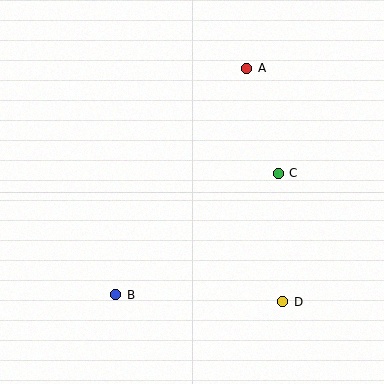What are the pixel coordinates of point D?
Point D is at (283, 302).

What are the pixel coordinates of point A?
Point A is at (247, 68).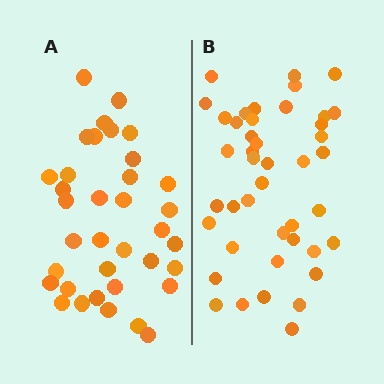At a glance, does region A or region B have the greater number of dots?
Region B (the right region) has more dots.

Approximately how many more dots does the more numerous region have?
Region B has roughly 8 or so more dots than region A.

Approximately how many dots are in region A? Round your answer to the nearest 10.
About 40 dots. (The exact count is 36, which rounds to 40.)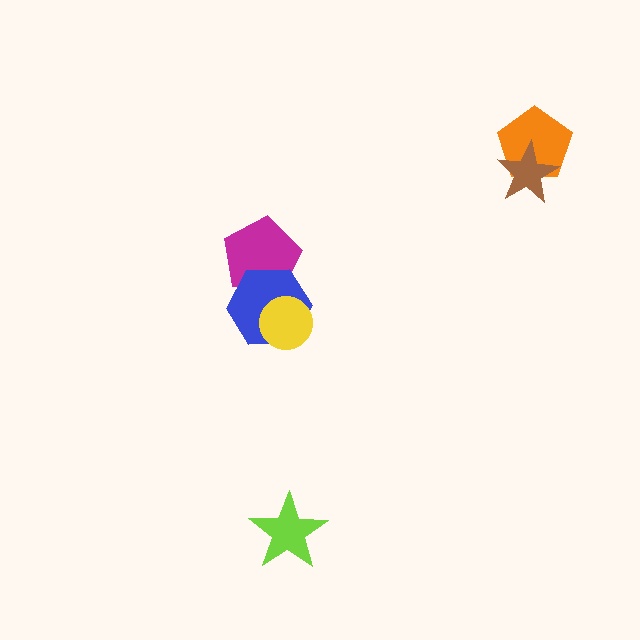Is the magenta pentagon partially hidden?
Yes, it is partially covered by another shape.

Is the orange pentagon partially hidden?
Yes, it is partially covered by another shape.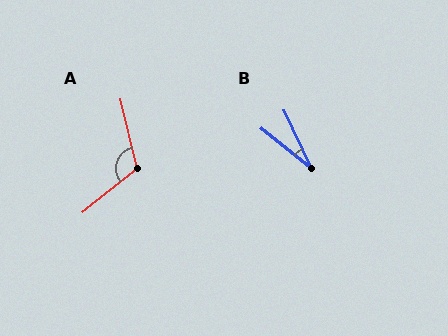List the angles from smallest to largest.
B (26°), A (115°).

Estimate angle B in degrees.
Approximately 26 degrees.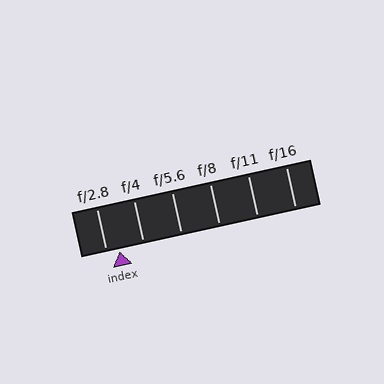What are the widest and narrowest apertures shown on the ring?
The widest aperture shown is f/2.8 and the narrowest is f/16.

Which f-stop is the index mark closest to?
The index mark is closest to f/2.8.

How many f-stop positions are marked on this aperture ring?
There are 6 f-stop positions marked.